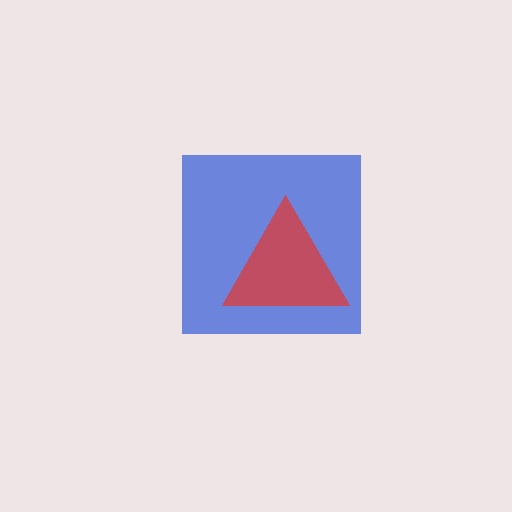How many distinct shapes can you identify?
There are 2 distinct shapes: a blue square, a red triangle.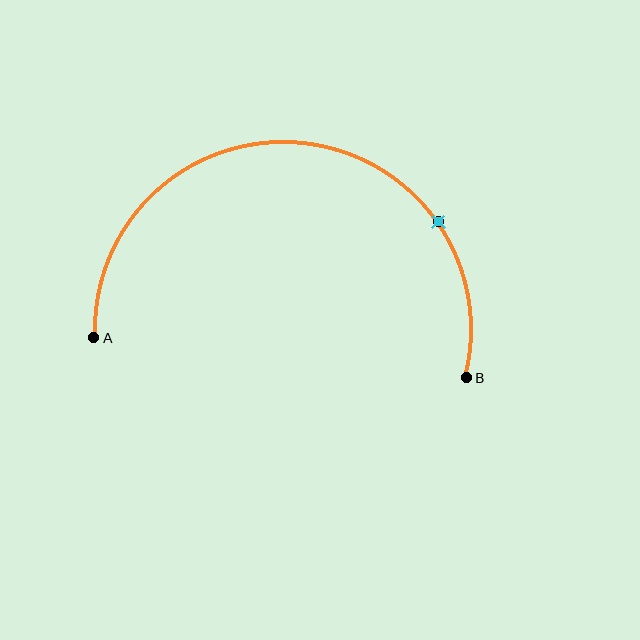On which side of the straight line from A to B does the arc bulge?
The arc bulges above the straight line connecting A and B.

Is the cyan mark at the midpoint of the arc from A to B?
No. The cyan mark lies on the arc but is closer to endpoint B. The arc midpoint would be at the point on the curve equidistant along the arc from both A and B.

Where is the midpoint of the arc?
The arc midpoint is the point on the curve farthest from the straight line joining A and B. It sits above that line.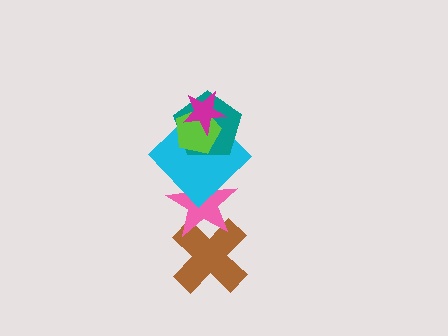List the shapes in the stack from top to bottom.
From top to bottom: the magenta star, the lime pentagon, the teal pentagon, the cyan diamond, the pink star, the brown cross.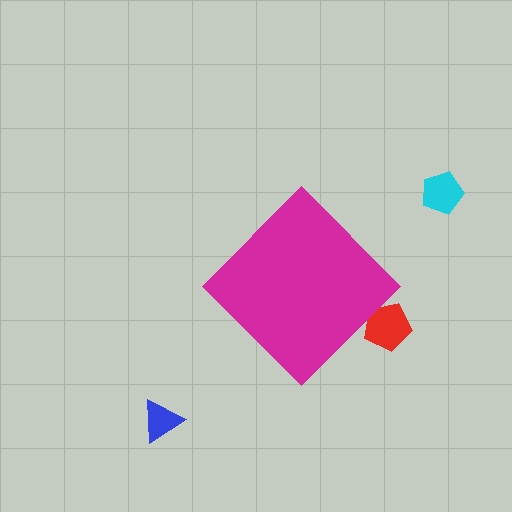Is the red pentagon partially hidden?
Yes, the red pentagon is partially hidden behind the magenta diamond.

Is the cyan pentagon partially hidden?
No, the cyan pentagon is fully visible.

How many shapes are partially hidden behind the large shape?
1 shape is partially hidden.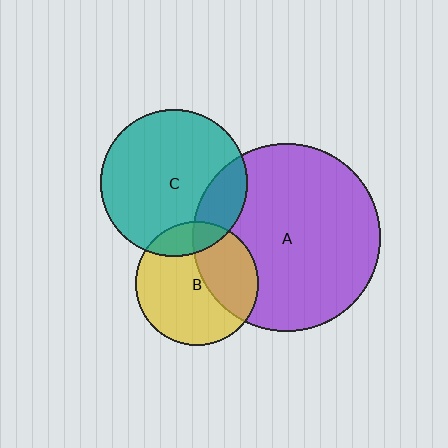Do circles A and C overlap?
Yes.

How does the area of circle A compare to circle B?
Approximately 2.3 times.